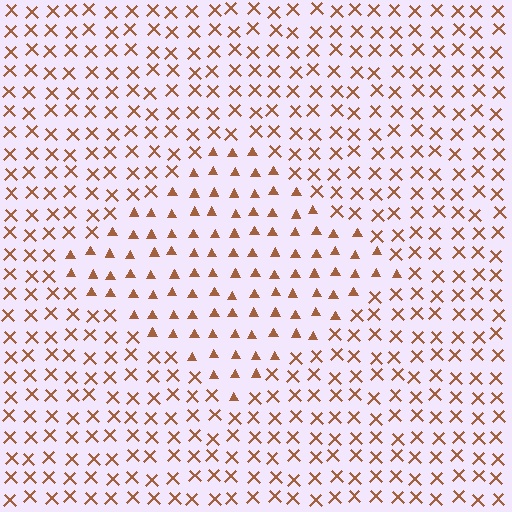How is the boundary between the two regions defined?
The boundary is defined by a change in element shape: triangles inside vs. X marks outside. All elements share the same color and spacing.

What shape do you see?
I see a diamond.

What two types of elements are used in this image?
The image uses triangles inside the diamond region and X marks outside it.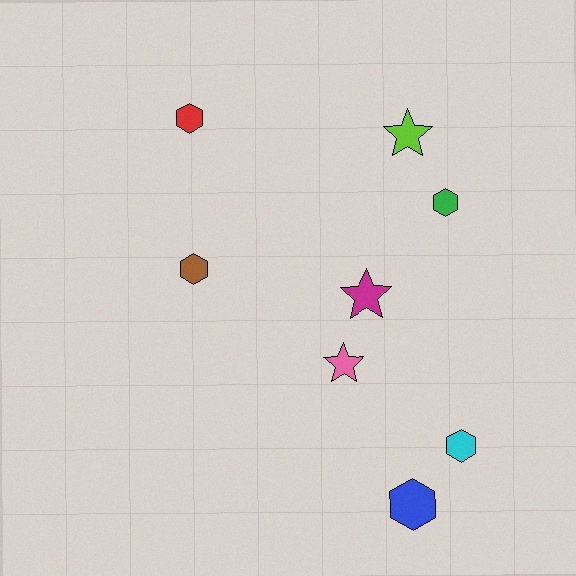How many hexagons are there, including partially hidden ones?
There are 5 hexagons.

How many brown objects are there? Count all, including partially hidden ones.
There is 1 brown object.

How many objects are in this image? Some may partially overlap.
There are 8 objects.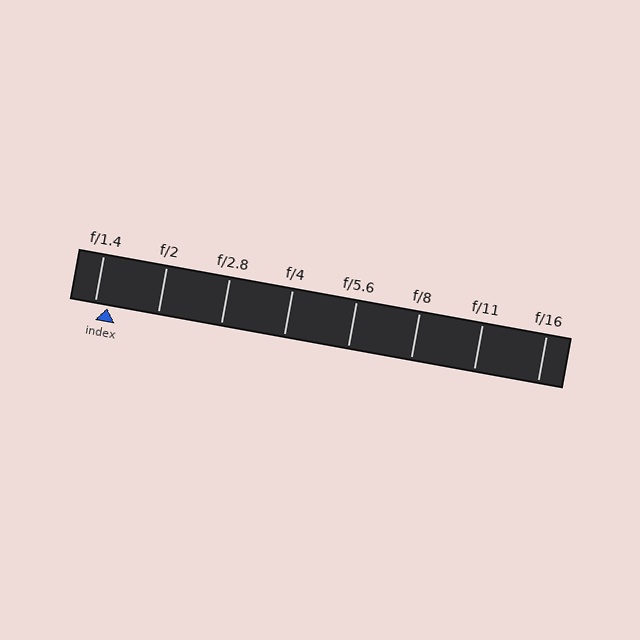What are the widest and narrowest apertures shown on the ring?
The widest aperture shown is f/1.4 and the narrowest is f/16.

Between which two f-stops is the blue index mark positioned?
The index mark is between f/1.4 and f/2.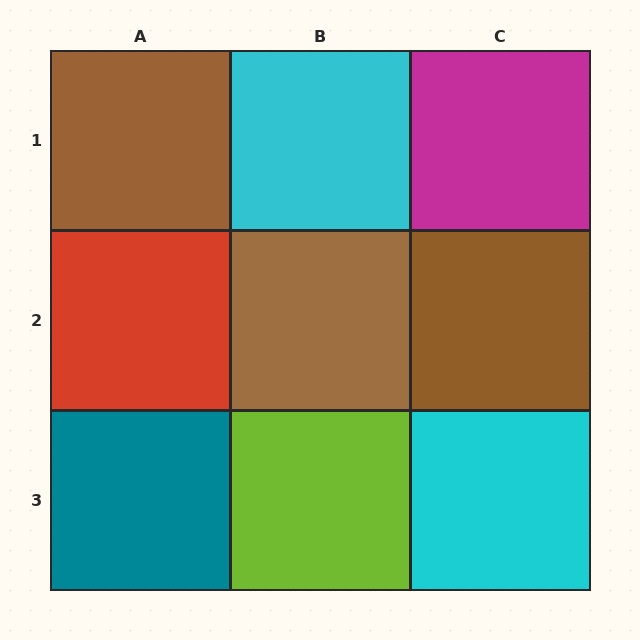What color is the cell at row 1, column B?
Cyan.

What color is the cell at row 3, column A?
Teal.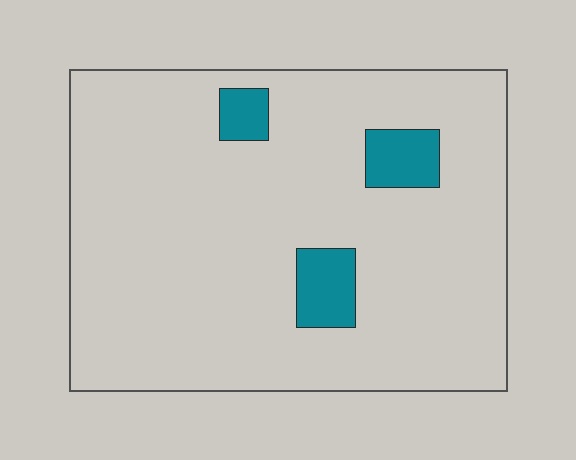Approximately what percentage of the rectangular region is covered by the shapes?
Approximately 10%.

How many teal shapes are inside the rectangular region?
3.